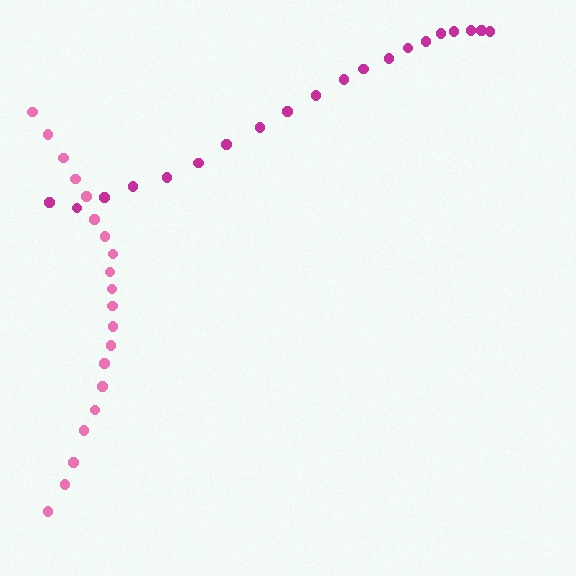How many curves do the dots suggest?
There are 2 distinct paths.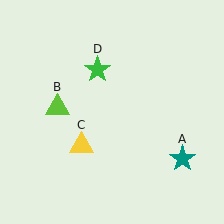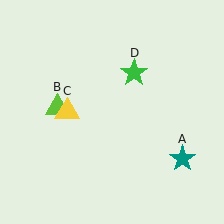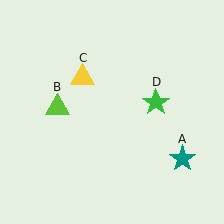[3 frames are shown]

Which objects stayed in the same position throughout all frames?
Teal star (object A) and lime triangle (object B) remained stationary.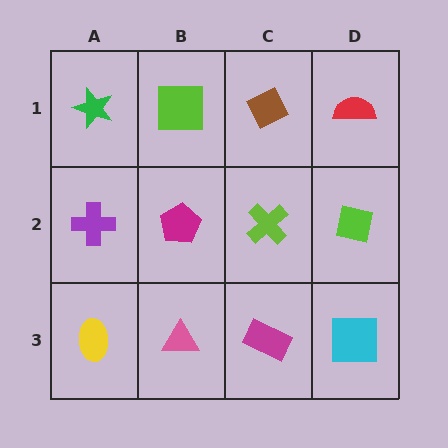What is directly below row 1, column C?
A lime cross.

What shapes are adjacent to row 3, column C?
A lime cross (row 2, column C), a pink triangle (row 3, column B), a cyan square (row 3, column D).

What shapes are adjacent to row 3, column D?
A lime square (row 2, column D), a magenta rectangle (row 3, column C).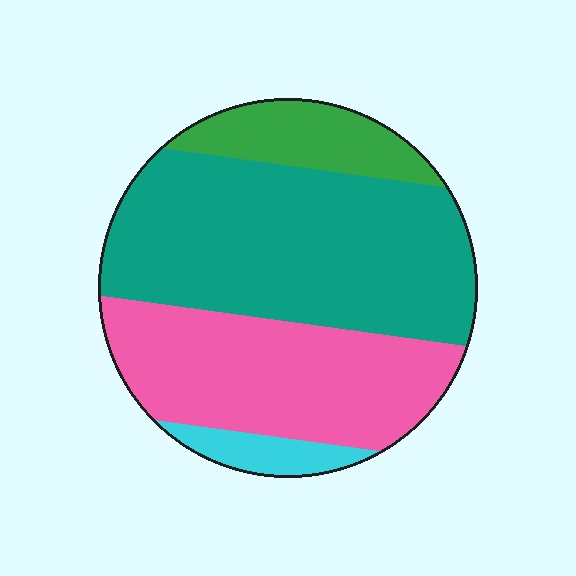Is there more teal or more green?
Teal.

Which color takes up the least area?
Cyan, at roughly 5%.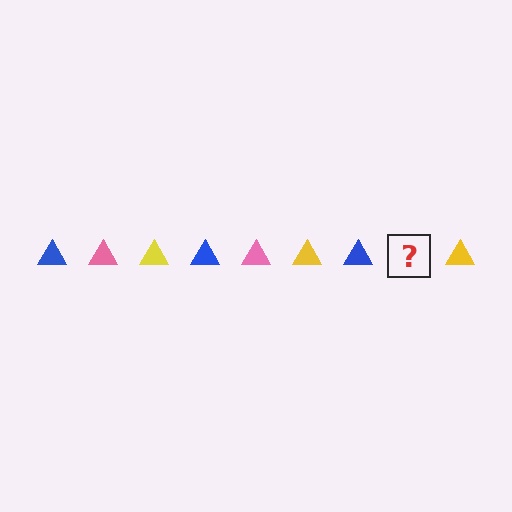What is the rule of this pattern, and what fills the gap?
The rule is that the pattern cycles through blue, pink, yellow triangles. The gap should be filled with a pink triangle.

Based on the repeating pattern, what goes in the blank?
The blank should be a pink triangle.